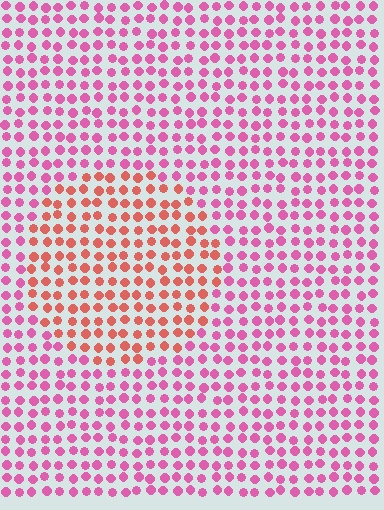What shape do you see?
I see a circle.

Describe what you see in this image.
The image is filled with small pink elements in a uniform arrangement. A circle-shaped region is visible where the elements are tinted to a slightly different hue, forming a subtle color boundary.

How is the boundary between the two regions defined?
The boundary is defined purely by a slight shift in hue (about 40 degrees). Spacing, size, and orientation are identical on both sides.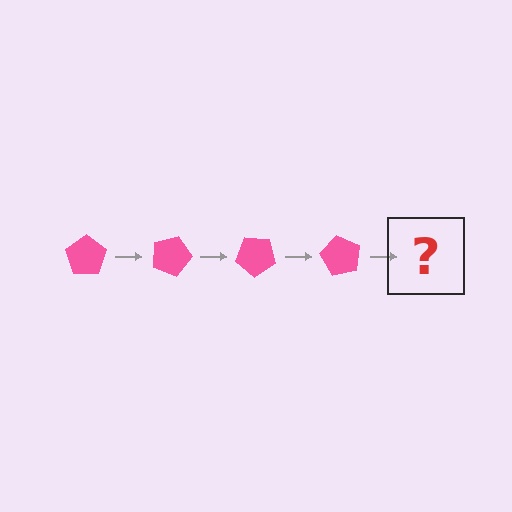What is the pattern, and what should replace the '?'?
The pattern is that the pentagon rotates 20 degrees each step. The '?' should be a pink pentagon rotated 80 degrees.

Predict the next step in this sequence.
The next step is a pink pentagon rotated 80 degrees.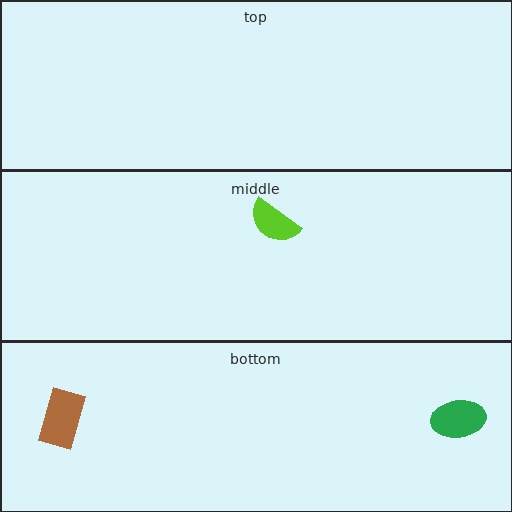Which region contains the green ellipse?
The bottom region.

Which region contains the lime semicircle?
The middle region.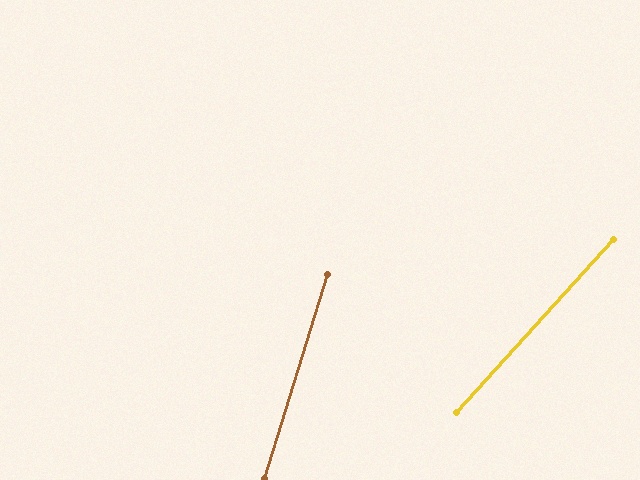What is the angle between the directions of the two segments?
Approximately 25 degrees.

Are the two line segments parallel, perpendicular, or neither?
Neither parallel nor perpendicular — they differ by about 25°.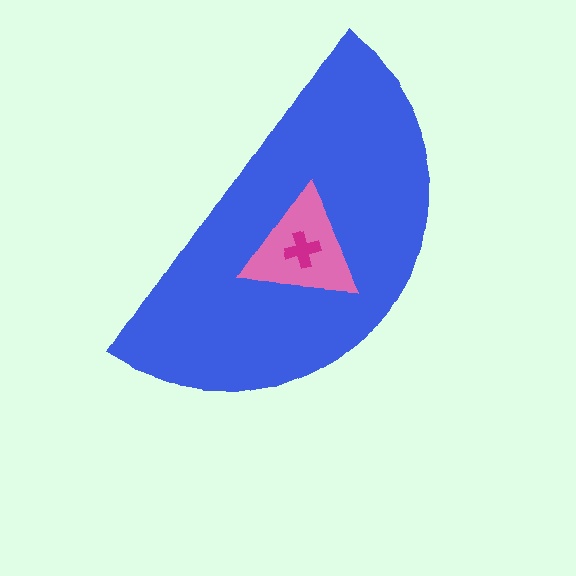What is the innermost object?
The magenta cross.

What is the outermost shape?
The blue semicircle.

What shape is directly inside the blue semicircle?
The pink triangle.